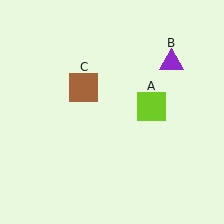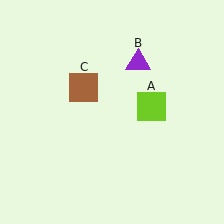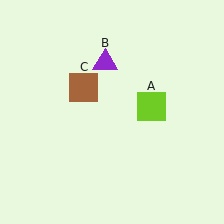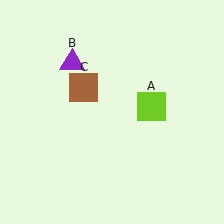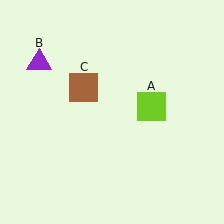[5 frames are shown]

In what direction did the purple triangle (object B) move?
The purple triangle (object B) moved left.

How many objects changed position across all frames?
1 object changed position: purple triangle (object B).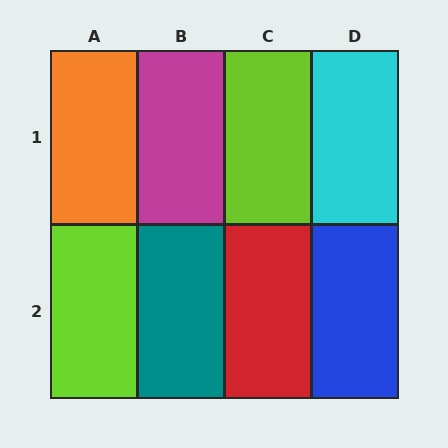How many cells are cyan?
1 cell is cyan.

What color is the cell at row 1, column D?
Cyan.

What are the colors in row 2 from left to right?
Lime, teal, red, blue.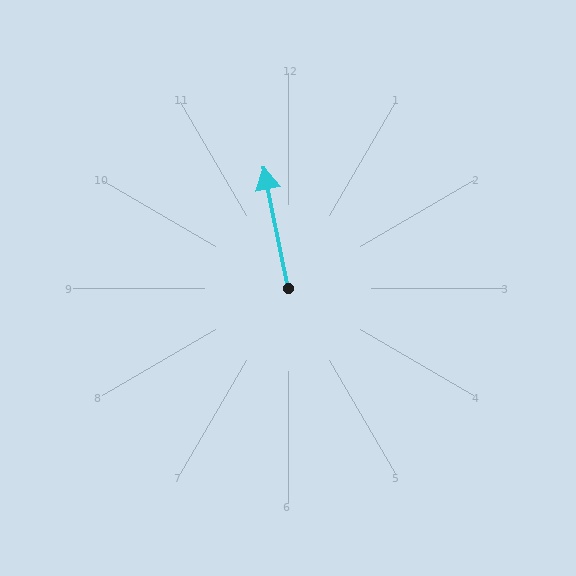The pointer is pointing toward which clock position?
Roughly 12 o'clock.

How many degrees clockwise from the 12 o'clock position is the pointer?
Approximately 349 degrees.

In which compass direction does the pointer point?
North.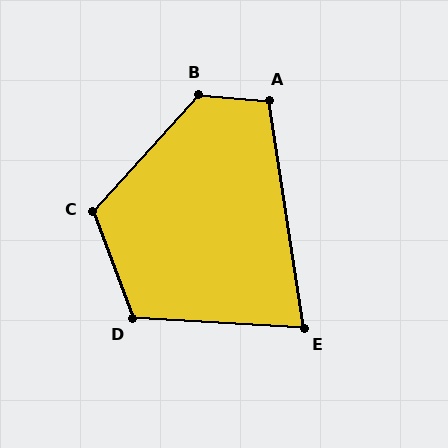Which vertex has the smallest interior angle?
E, at approximately 78 degrees.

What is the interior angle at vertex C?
Approximately 118 degrees (obtuse).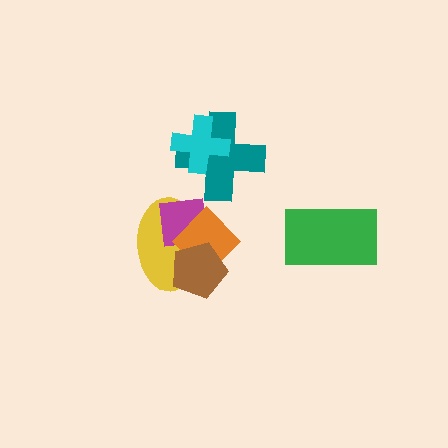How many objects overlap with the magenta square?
3 objects overlap with the magenta square.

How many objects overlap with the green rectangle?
0 objects overlap with the green rectangle.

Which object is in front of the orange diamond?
The brown pentagon is in front of the orange diamond.